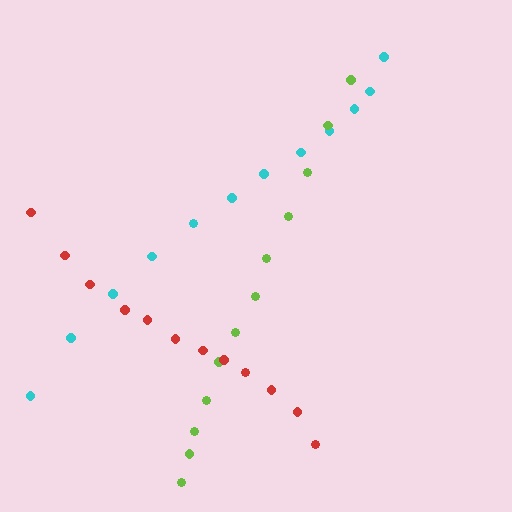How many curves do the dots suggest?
There are 3 distinct paths.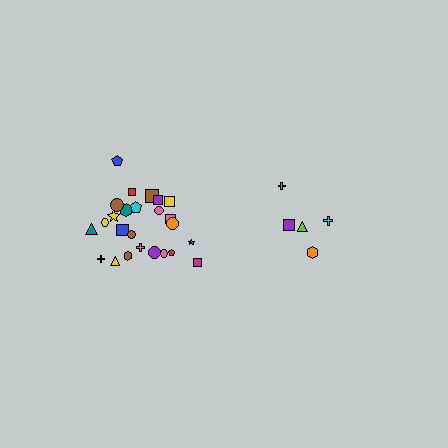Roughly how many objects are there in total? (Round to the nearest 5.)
Roughly 30 objects in total.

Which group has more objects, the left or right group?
The left group.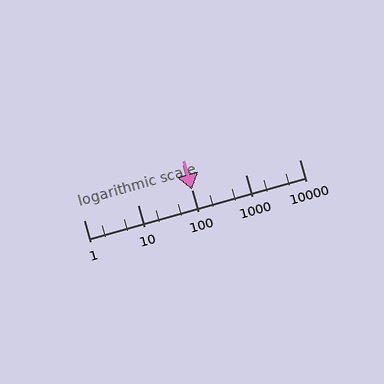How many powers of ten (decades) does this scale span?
The scale spans 4 decades, from 1 to 10000.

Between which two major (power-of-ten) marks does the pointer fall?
The pointer is between 100 and 1000.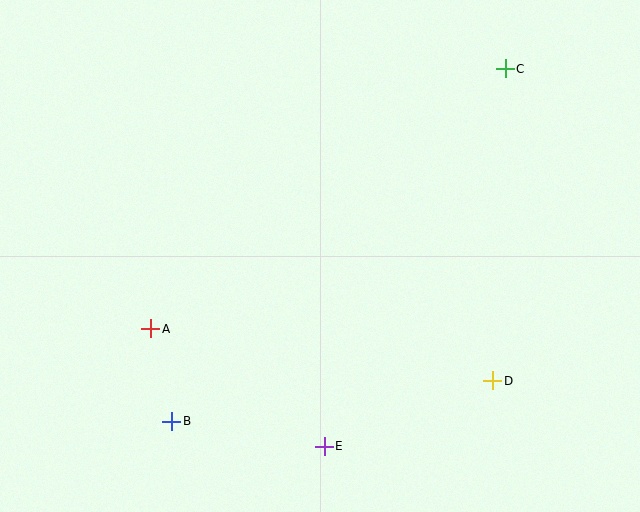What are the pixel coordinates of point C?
Point C is at (505, 69).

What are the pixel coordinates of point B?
Point B is at (172, 421).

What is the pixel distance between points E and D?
The distance between E and D is 181 pixels.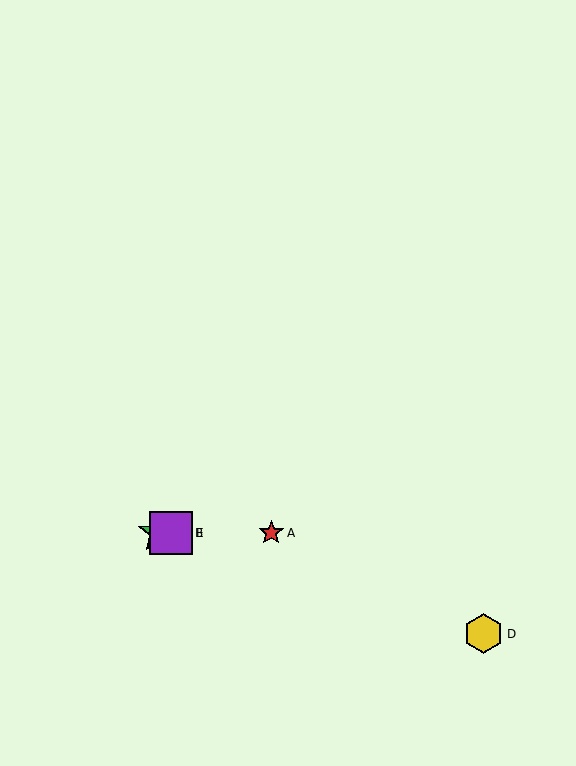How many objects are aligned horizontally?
4 objects (A, B, C, E) are aligned horizontally.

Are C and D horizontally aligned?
No, C is at y≈533 and D is at y≈634.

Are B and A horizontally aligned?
Yes, both are at y≈533.